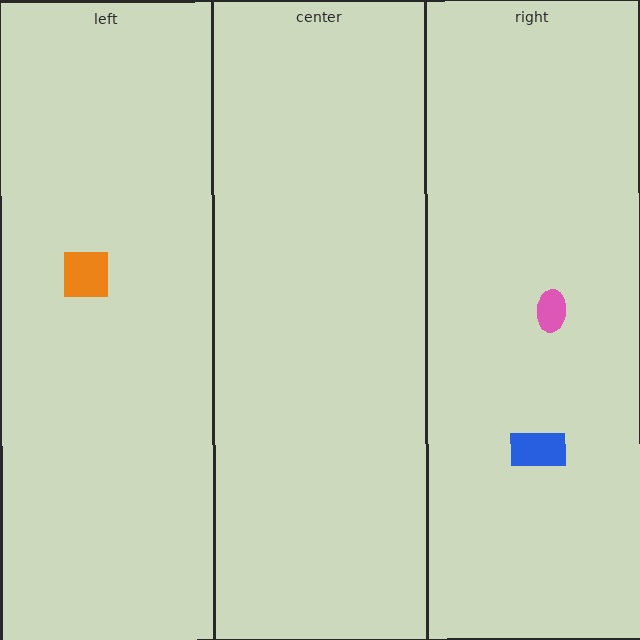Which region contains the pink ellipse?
The right region.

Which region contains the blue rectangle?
The right region.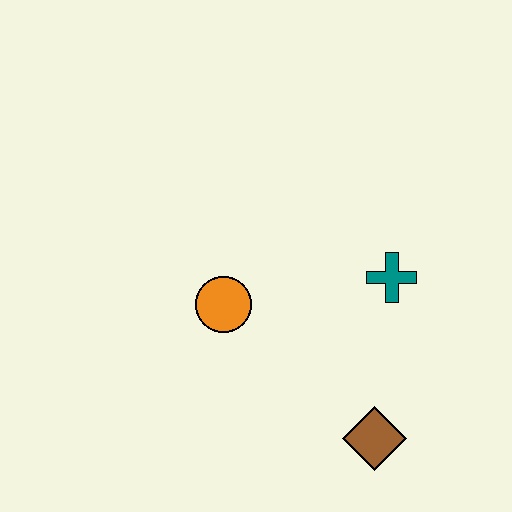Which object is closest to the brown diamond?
The teal cross is closest to the brown diamond.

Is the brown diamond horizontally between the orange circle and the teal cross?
Yes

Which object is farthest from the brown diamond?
The orange circle is farthest from the brown diamond.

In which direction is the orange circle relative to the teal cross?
The orange circle is to the left of the teal cross.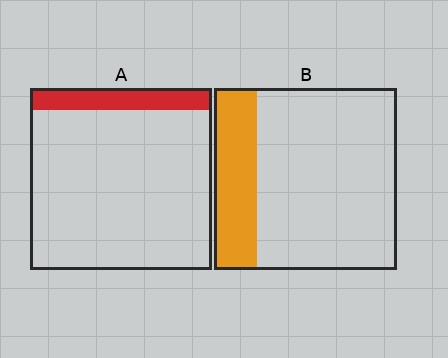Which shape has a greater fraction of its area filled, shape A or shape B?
Shape B.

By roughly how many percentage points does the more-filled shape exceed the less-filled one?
By roughly 10 percentage points (B over A).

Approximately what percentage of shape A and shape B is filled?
A is approximately 10% and B is approximately 25%.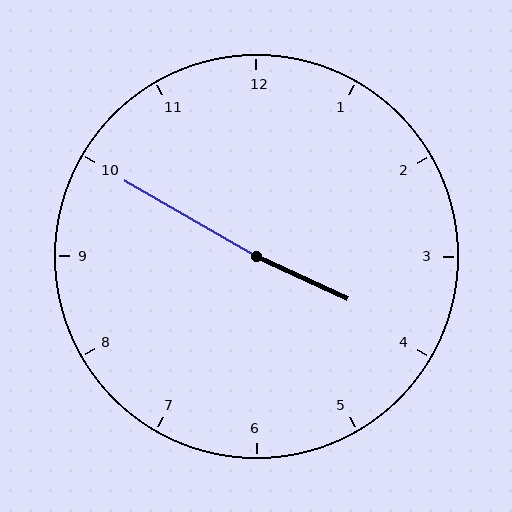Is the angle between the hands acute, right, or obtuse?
It is obtuse.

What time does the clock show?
3:50.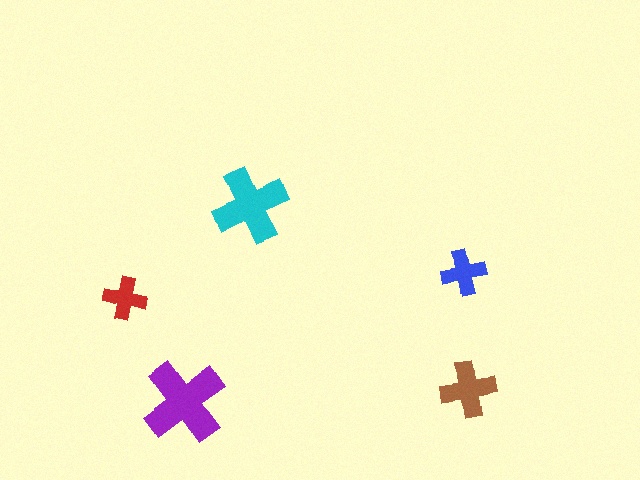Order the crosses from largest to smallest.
the purple one, the cyan one, the brown one, the blue one, the red one.